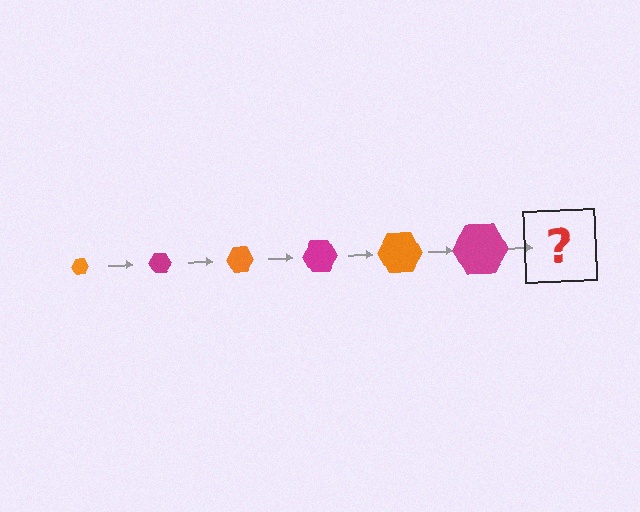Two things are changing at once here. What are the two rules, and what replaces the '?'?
The two rules are that the hexagon grows larger each step and the color cycles through orange and magenta. The '?' should be an orange hexagon, larger than the previous one.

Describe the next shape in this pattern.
It should be an orange hexagon, larger than the previous one.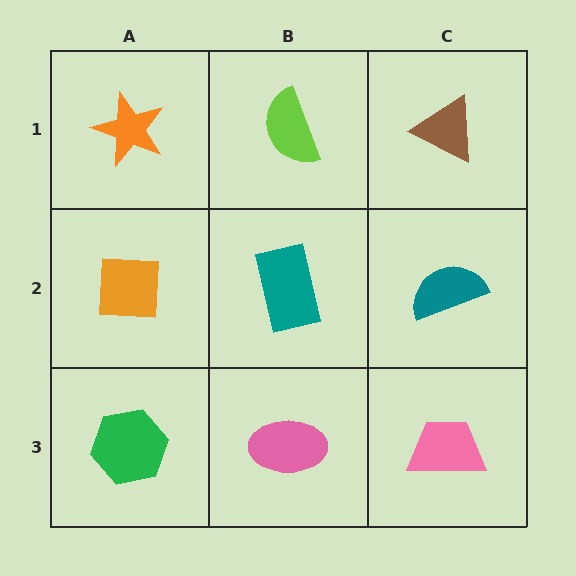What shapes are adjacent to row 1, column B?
A teal rectangle (row 2, column B), an orange star (row 1, column A), a brown triangle (row 1, column C).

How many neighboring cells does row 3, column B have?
3.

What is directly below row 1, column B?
A teal rectangle.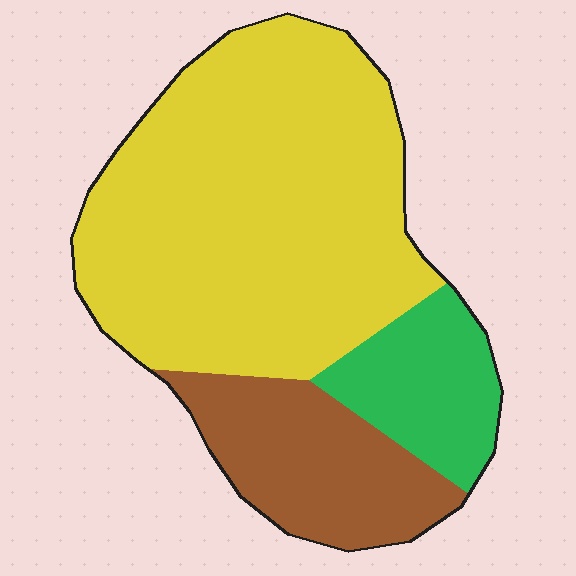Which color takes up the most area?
Yellow, at roughly 65%.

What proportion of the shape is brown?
Brown takes up about one fifth (1/5) of the shape.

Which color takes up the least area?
Green, at roughly 15%.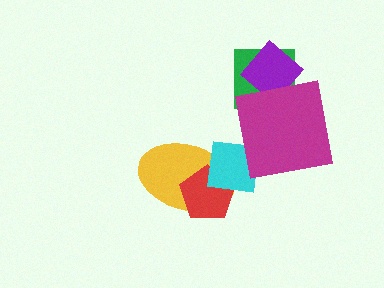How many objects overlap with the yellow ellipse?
2 objects overlap with the yellow ellipse.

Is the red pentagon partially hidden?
Yes, it is partially covered by another shape.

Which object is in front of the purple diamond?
The magenta square is in front of the purple diamond.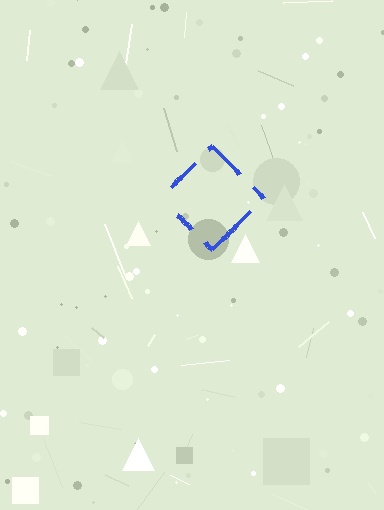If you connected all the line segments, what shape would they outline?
They would outline a diamond.